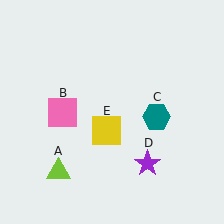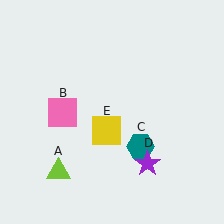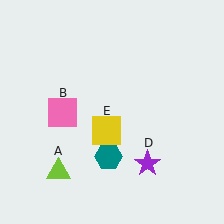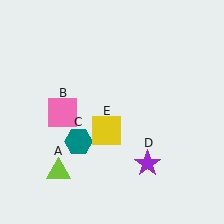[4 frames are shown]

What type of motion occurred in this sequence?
The teal hexagon (object C) rotated clockwise around the center of the scene.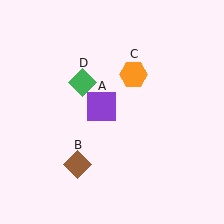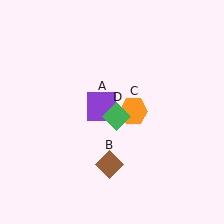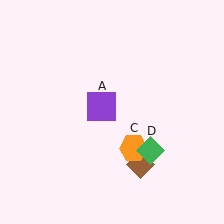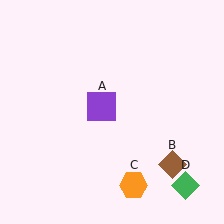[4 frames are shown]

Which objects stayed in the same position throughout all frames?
Purple square (object A) remained stationary.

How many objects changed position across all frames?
3 objects changed position: brown diamond (object B), orange hexagon (object C), green diamond (object D).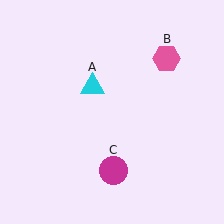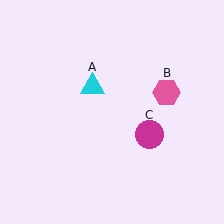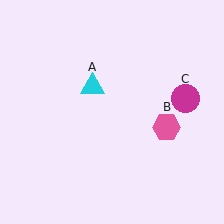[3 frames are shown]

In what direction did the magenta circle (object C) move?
The magenta circle (object C) moved up and to the right.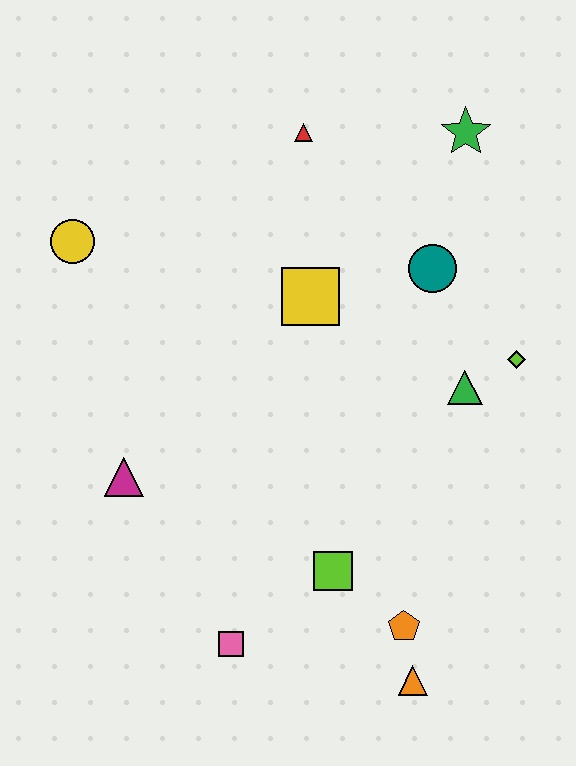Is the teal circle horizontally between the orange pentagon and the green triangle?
Yes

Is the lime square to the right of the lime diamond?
No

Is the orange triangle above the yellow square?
No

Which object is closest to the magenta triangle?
The pink square is closest to the magenta triangle.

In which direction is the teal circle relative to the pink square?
The teal circle is above the pink square.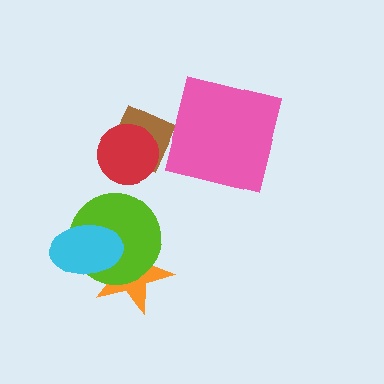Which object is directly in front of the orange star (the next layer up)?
The lime circle is directly in front of the orange star.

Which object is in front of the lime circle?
The cyan ellipse is in front of the lime circle.